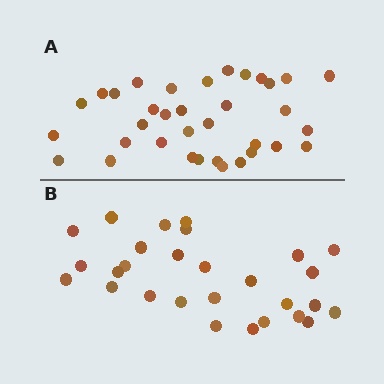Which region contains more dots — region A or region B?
Region A (the top region) has more dots.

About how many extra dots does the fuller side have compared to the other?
Region A has roughly 8 or so more dots than region B.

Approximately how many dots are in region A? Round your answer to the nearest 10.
About 40 dots. (The exact count is 35, which rounds to 40.)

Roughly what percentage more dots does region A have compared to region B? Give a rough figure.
About 25% more.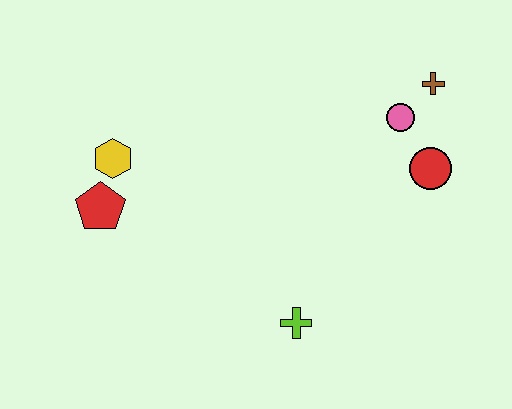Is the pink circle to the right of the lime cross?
Yes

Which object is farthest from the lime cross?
The brown cross is farthest from the lime cross.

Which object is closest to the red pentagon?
The yellow hexagon is closest to the red pentagon.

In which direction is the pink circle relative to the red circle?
The pink circle is above the red circle.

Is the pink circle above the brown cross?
No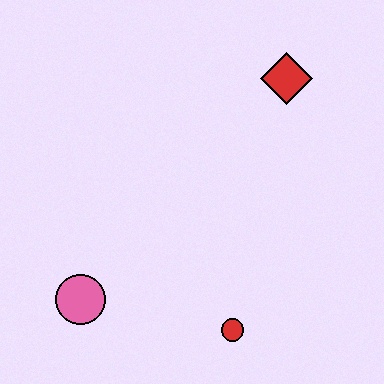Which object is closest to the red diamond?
The red circle is closest to the red diamond.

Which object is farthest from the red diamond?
The pink circle is farthest from the red diamond.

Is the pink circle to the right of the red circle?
No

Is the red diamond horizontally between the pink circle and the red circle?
No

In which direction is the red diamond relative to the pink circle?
The red diamond is above the pink circle.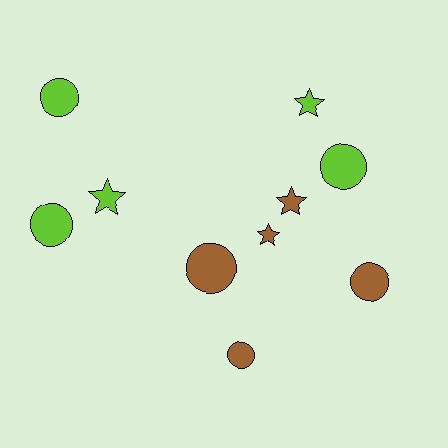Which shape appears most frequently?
Circle, with 6 objects.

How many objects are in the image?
There are 10 objects.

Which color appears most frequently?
Brown, with 5 objects.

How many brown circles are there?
There are 3 brown circles.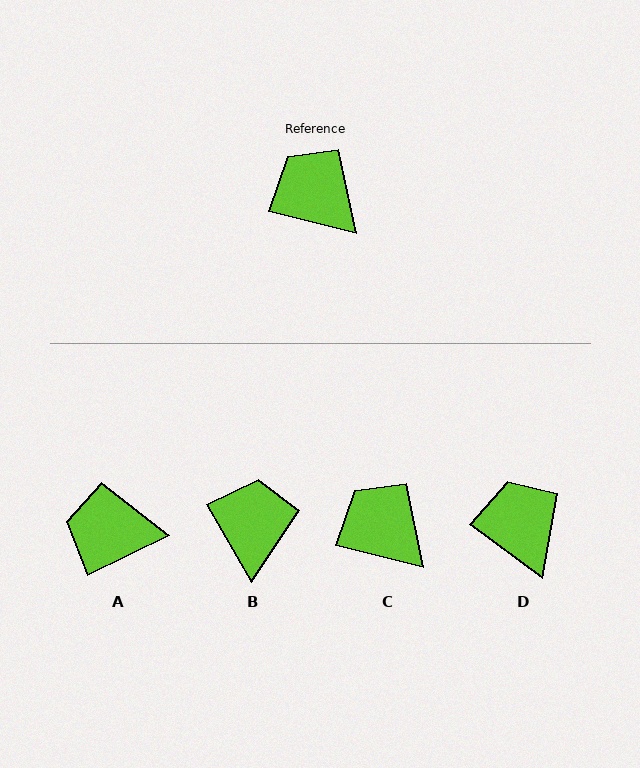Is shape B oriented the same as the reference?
No, it is off by about 45 degrees.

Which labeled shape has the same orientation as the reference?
C.